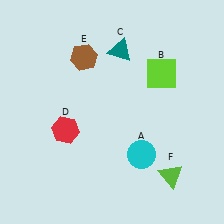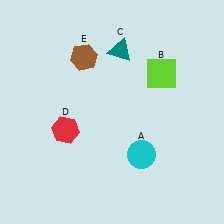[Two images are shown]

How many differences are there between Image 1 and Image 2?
There is 1 difference between the two images.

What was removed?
The lime triangle (F) was removed in Image 2.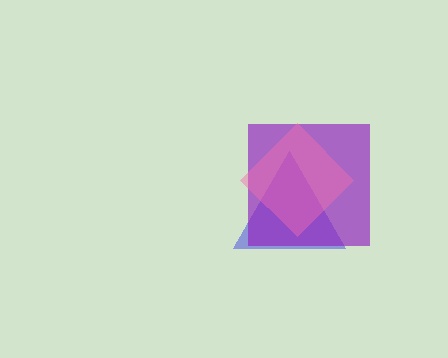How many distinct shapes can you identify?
There are 3 distinct shapes: a blue triangle, a purple square, a pink diamond.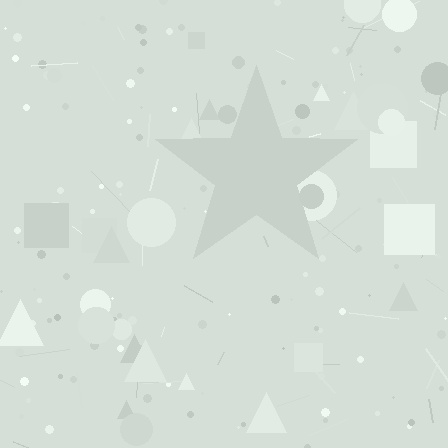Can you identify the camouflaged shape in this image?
The camouflaged shape is a star.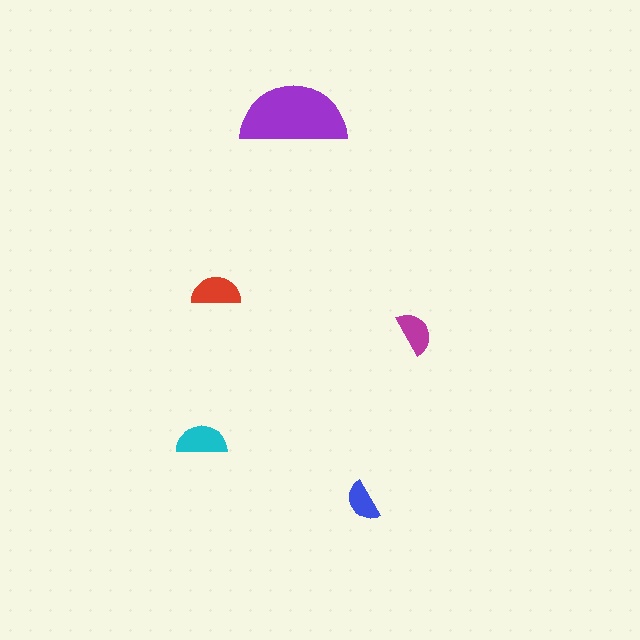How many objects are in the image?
There are 5 objects in the image.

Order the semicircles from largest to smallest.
the purple one, the cyan one, the red one, the magenta one, the blue one.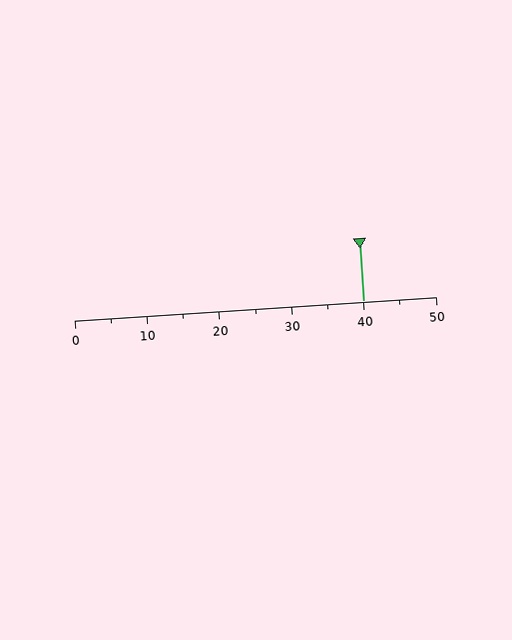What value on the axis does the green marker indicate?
The marker indicates approximately 40.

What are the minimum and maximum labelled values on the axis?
The axis runs from 0 to 50.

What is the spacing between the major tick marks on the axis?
The major ticks are spaced 10 apart.